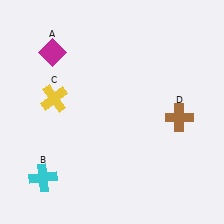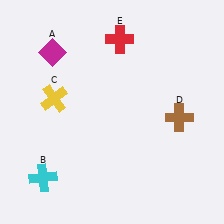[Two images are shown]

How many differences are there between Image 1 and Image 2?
There is 1 difference between the two images.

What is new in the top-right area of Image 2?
A red cross (E) was added in the top-right area of Image 2.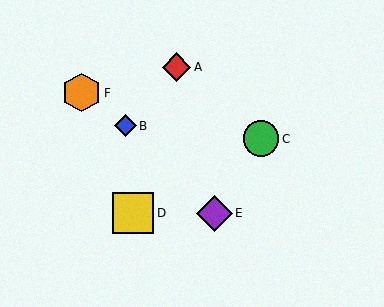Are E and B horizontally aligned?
No, E is at y≈213 and B is at y≈126.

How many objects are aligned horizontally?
2 objects (D, E) are aligned horizontally.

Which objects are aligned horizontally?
Objects D, E are aligned horizontally.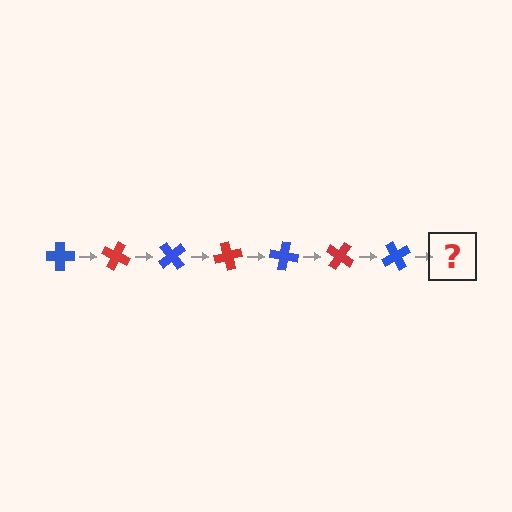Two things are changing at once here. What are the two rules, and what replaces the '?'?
The two rules are that it rotates 25 degrees each step and the color cycles through blue and red. The '?' should be a red cross, rotated 175 degrees from the start.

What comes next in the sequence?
The next element should be a red cross, rotated 175 degrees from the start.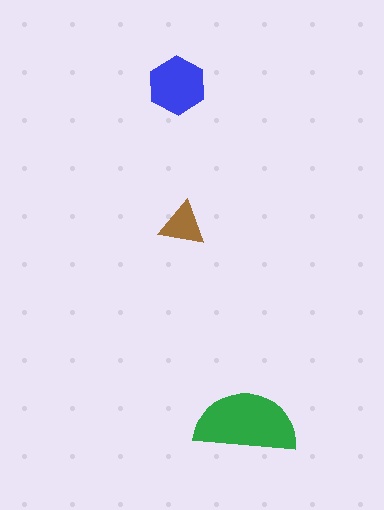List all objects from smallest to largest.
The brown triangle, the blue hexagon, the green semicircle.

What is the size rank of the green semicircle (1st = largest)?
1st.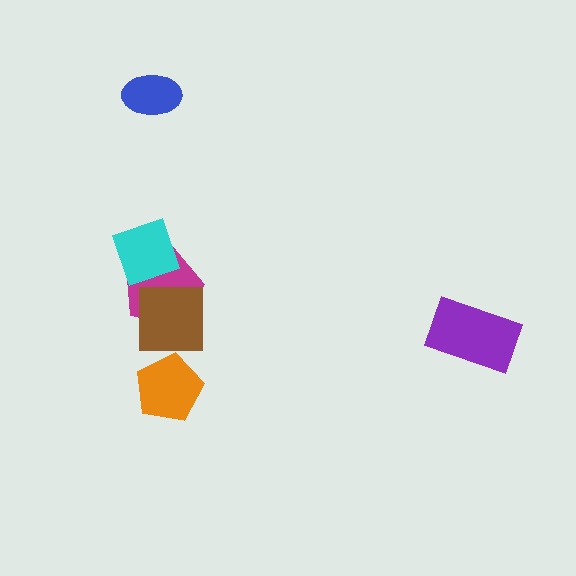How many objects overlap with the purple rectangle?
0 objects overlap with the purple rectangle.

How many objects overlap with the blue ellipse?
0 objects overlap with the blue ellipse.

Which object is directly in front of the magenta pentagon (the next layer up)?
The brown square is directly in front of the magenta pentagon.